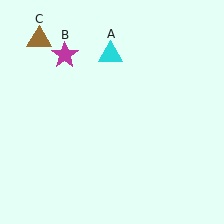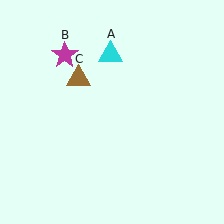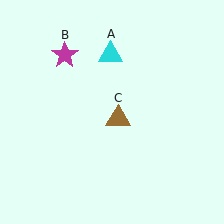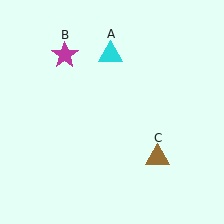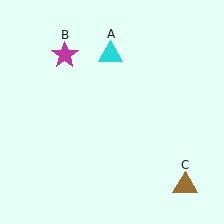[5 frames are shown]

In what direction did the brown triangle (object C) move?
The brown triangle (object C) moved down and to the right.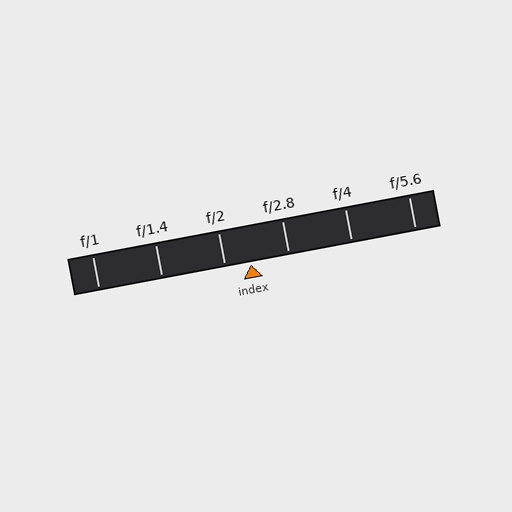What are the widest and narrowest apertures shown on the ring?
The widest aperture shown is f/1 and the narrowest is f/5.6.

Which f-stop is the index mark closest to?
The index mark is closest to f/2.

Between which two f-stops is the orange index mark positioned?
The index mark is between f/2 and f/2.8.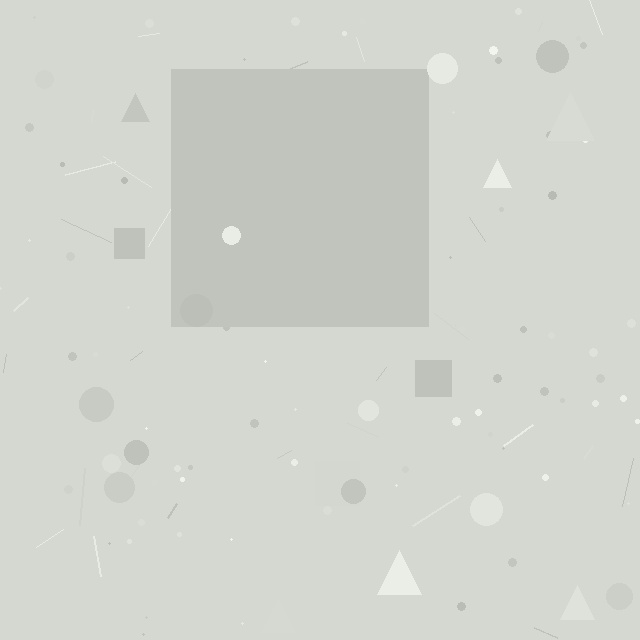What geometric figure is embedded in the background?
A square is embedded in the background.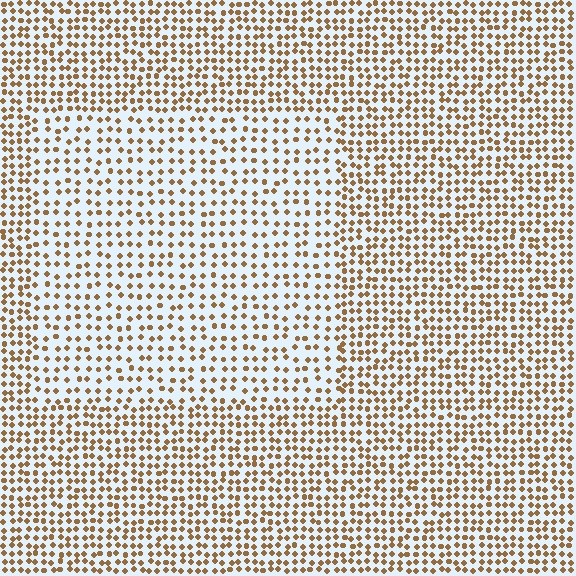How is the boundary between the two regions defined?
The boundary is defined by a change in element density (approximately 1.7x ratio). All elements are the same color, size, and shape.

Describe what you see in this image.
The image contains small brown elements arranged at two different densities. A rectangle-shaped region is visible where the elements are less densely packed than the surrounding area.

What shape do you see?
I see a rectangle.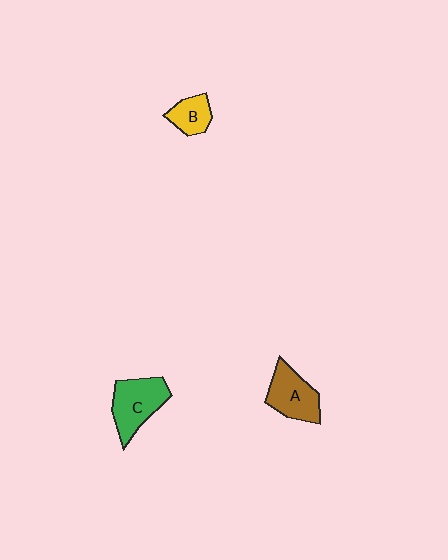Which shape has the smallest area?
Shape B (yellow).